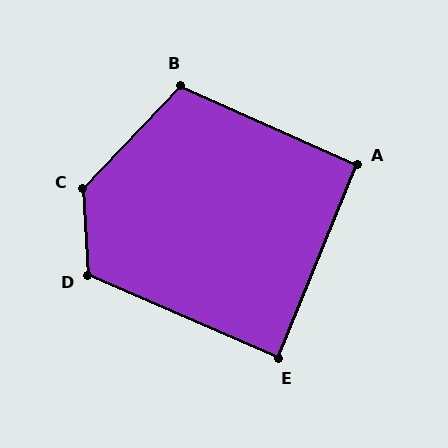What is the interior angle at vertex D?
Approximately 117 degrees (obtuse).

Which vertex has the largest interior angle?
C, at approximately 133 degrees.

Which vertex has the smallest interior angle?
E, at approximately 88 degrees.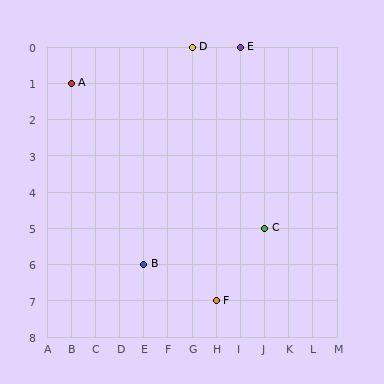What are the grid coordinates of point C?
Point C is at grid coordinates (J, 5).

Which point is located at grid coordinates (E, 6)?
Point B is at (E, 6).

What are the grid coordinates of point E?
Point E is at grid coordinates (I, 0).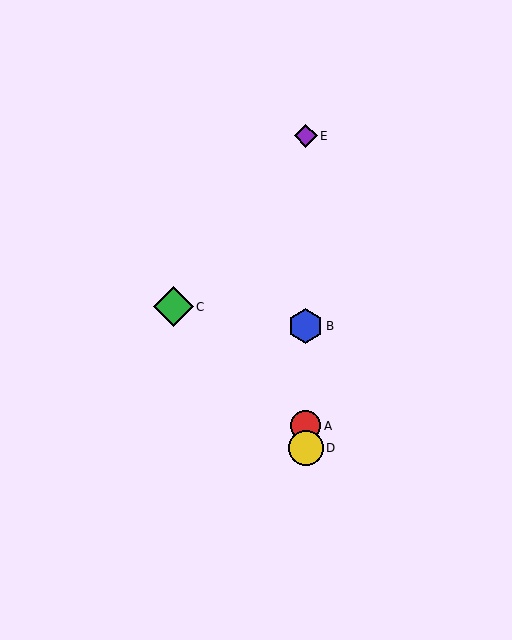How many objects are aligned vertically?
4 objects (A, B, D, E) are aligned vertically.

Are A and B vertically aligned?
Yes, both are at x≈306.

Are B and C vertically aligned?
No, B is at x≈306 and C is at x≈173.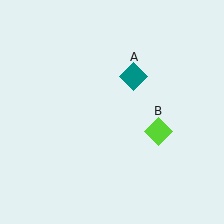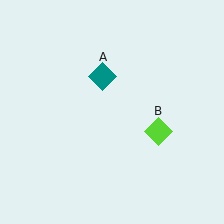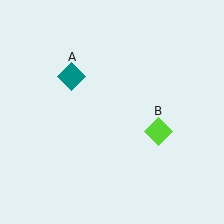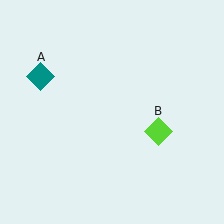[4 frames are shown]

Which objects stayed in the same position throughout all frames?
Lime diamond (object B) remained stationary.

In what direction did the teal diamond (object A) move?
The teal diamond (object A) moved left.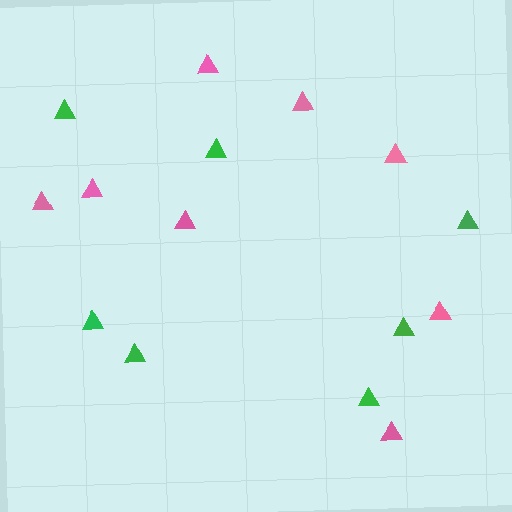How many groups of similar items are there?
There are 2 groups: one group of green triangles (7) and one group of pink triangles (8).